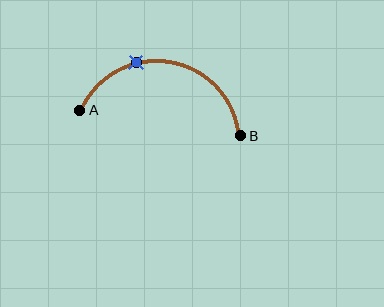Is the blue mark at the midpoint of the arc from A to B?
No. The blue mark lies on the arc but is closer to endpoint A. The arc midpoint would be at the point on the curve equidistant along the arc from both A and B.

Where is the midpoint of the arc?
The arc midpoint is the point on the curve farthest from the straight line joining A and B. It sits above that line.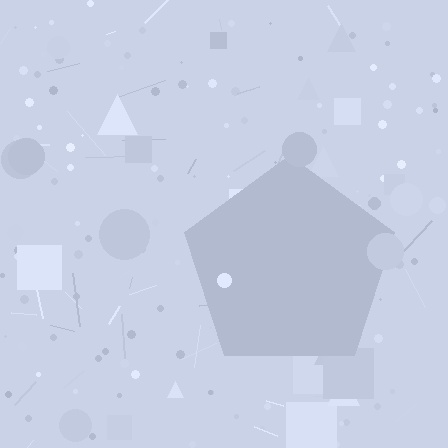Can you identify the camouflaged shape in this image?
The camouflaged shape is a pentagon.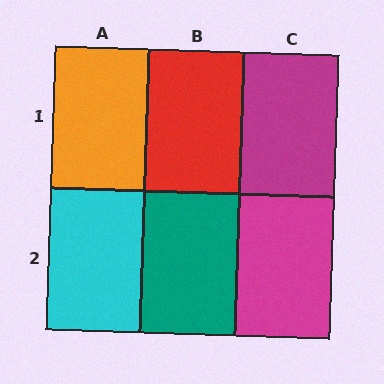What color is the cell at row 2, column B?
Teal.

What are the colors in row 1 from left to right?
Orange, red, magenta.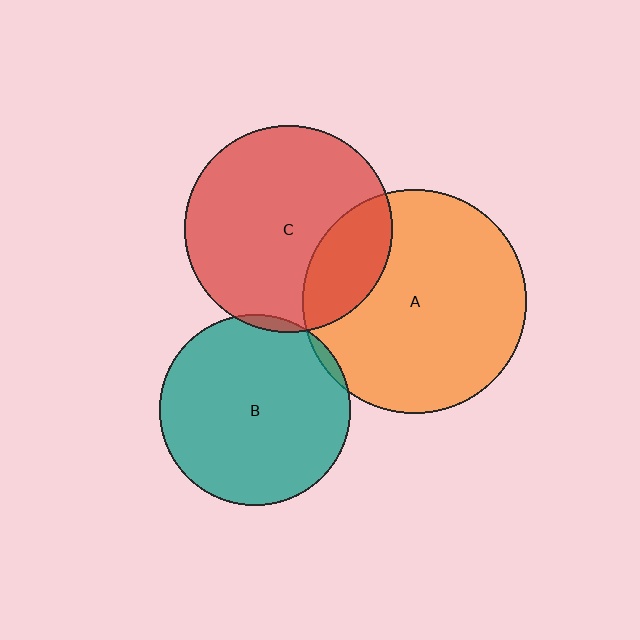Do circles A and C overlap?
Yes.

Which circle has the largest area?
Circle A (orange).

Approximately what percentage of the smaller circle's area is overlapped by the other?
Approximately 25%.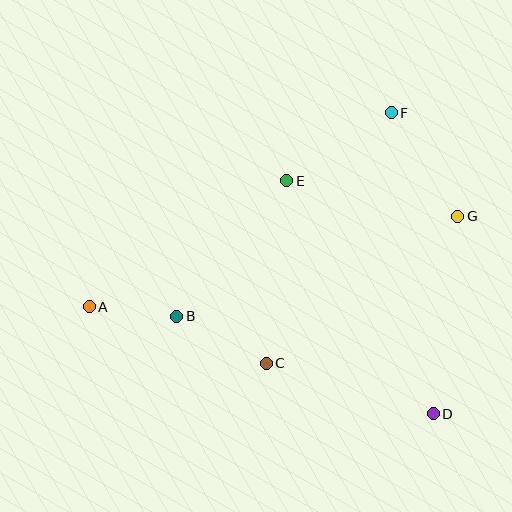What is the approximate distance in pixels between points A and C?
The distance between A and C is approximately 185 pixels.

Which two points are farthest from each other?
Points A and G are farthest from each other.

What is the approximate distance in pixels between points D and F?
The distance between D and F is approximately 304 pixels.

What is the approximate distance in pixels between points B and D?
The distance between B and D is approximately 275 pixels.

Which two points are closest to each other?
Points A and B are closest to each other.